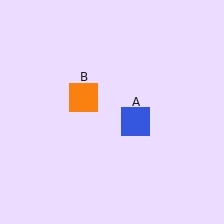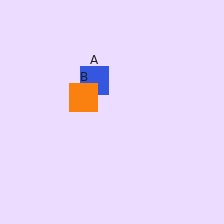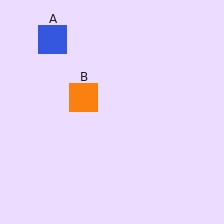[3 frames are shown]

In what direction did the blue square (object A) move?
The blue square (object A) moved up and to the left.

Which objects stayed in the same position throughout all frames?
Orange square (object B) remained stationary.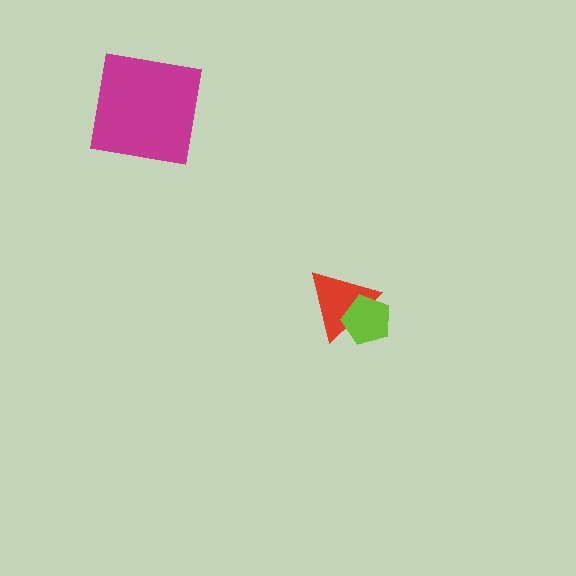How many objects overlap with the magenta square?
0 objects overlap with the magenta square.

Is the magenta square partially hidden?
No, no other shape covers it.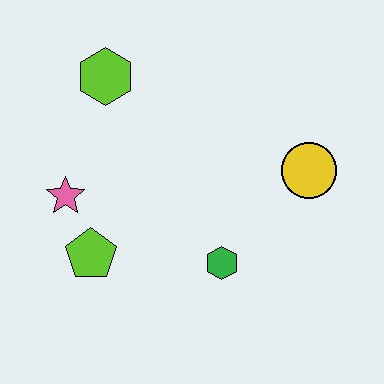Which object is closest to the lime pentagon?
The pink star is closest to the lime pentagon.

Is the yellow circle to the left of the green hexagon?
No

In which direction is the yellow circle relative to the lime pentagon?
The yellow circle is to the right of the lime pentagon.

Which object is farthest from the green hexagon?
The lime hexagon is farthest from the green hexagon.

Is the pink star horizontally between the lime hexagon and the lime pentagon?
No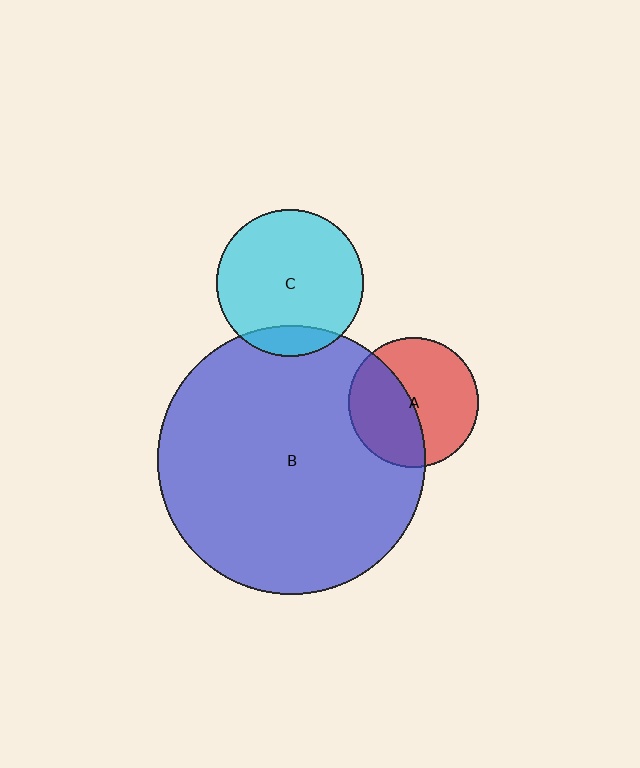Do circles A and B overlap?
Yes.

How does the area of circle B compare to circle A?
Approximately 4.3 times.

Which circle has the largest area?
Circle B (blue).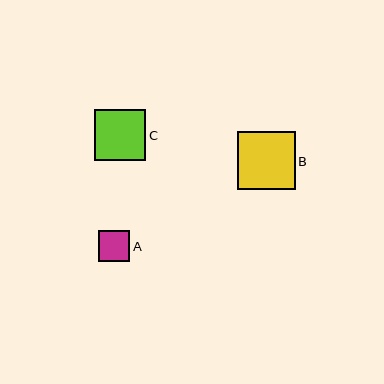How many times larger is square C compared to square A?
Square C is approximately 1.6 times the size of square A.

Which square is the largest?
Square B is the largest with a size of approximately 58 pixels.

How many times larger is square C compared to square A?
Square C is approximately 1.6 times the size of square A.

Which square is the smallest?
Square A is the smallest with a size of approximately 31 pixels.